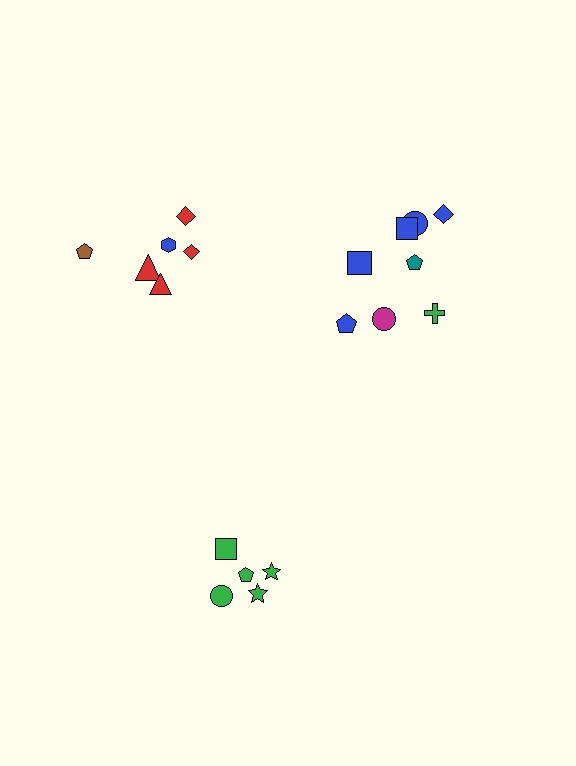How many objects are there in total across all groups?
There are 19 objects.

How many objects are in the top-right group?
There are 8 objects.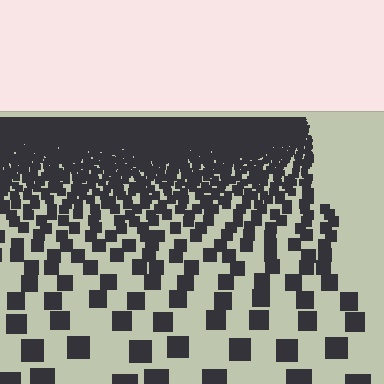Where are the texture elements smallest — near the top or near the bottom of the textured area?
Near the top.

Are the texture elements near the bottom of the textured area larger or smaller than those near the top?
Larger. Near the bottom, elements are closer to the viewer and appear at a bigger on-screen size.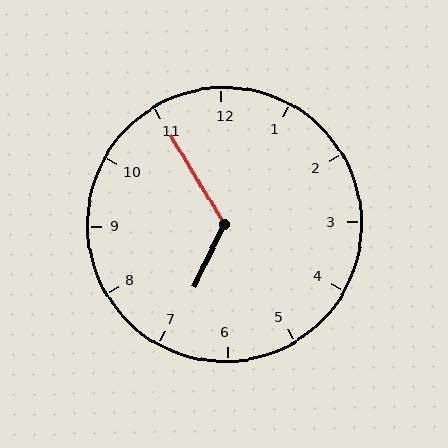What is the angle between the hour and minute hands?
Approximately 122 degrees.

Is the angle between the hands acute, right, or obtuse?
It is obtuse.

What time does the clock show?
6:55.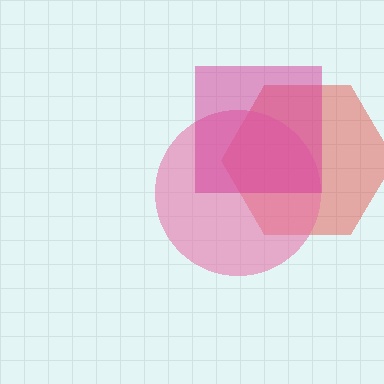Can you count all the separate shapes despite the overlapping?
Yes, there are 3 separate shapes.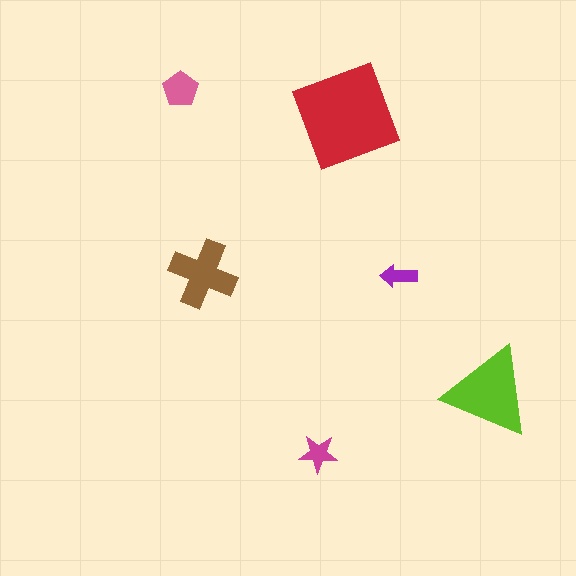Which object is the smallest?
The purple arrow.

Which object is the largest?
The red square.